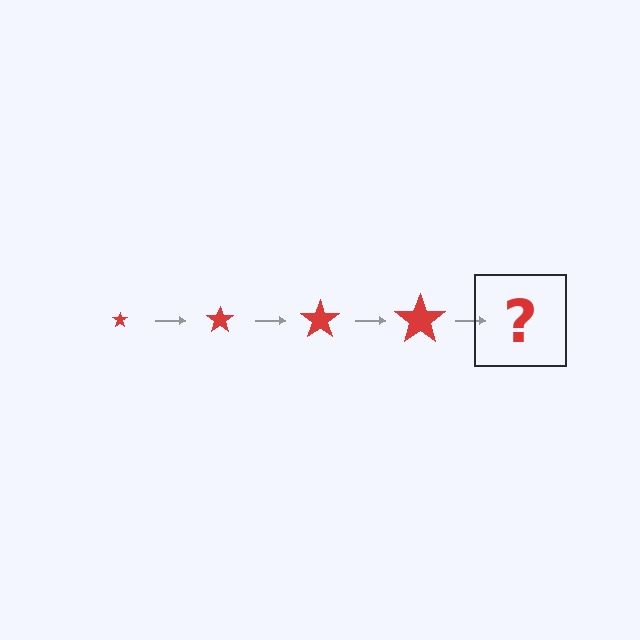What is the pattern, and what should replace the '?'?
The pattern is that the star gets progressively larger each step. The '?' should be a red star, larger than the previous one.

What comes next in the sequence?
The next element should be a red star, larger than the previous one.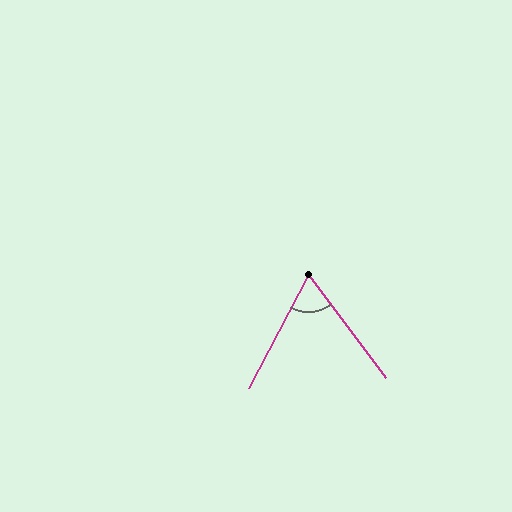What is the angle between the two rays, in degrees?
Approximately 64 degrees.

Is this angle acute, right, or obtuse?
It is acute.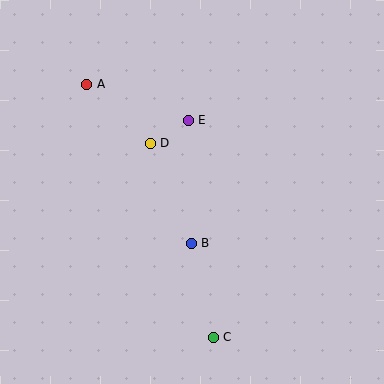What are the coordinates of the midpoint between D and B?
The midpoint between D and B is at (171, 193).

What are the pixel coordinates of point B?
Point B is at (191, 243).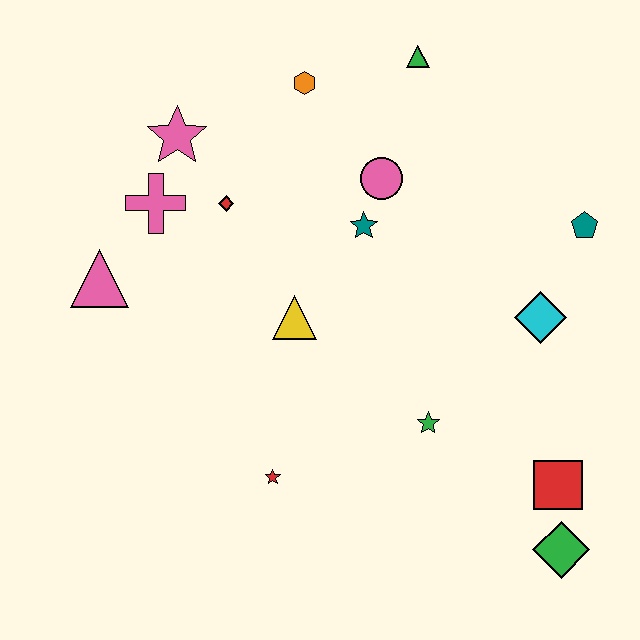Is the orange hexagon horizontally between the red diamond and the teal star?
Yes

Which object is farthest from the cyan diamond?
The pink triangle is farthest from the cyan diamond.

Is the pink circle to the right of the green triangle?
No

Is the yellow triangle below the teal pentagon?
Yes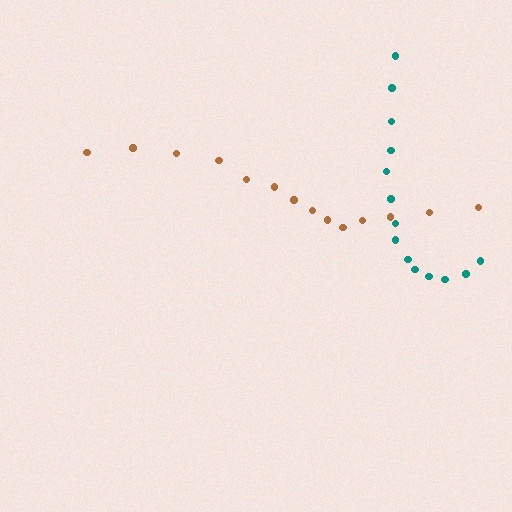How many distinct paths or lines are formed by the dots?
There are 2 distinct paths.